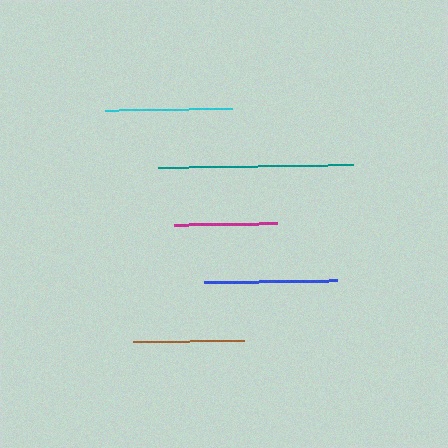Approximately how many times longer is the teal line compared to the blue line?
The teal line is approximately 1.5 times the length of the blue line.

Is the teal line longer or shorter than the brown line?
The teal line is longer than the brown line.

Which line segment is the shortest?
The magenta line is the shortest at approximately 103 pixels.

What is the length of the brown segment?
The brown segment is approximately 111 pixels long.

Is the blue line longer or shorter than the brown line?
The blue line is longer than the brown line.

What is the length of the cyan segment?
The cyan segment is approximately 126 pixels long.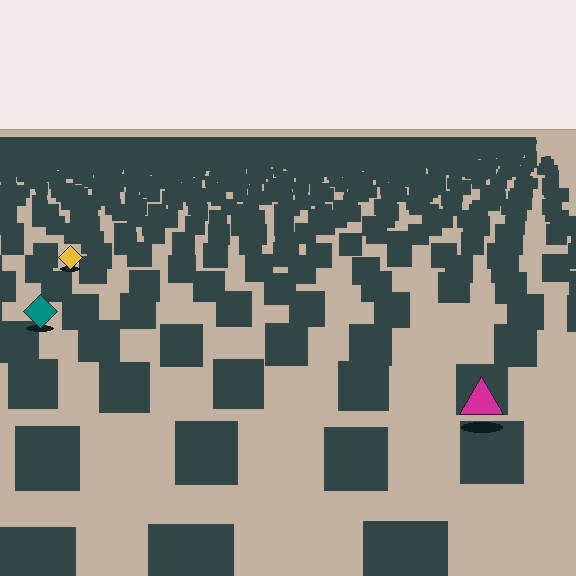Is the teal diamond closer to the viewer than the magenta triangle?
No. The magenta triangle is closer — you can tell from the texture gradient: the ground texture is coarser near it.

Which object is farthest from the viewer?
The yellow diamond is farthest from the viewer. It appears smaller and the ground texture around it is denser.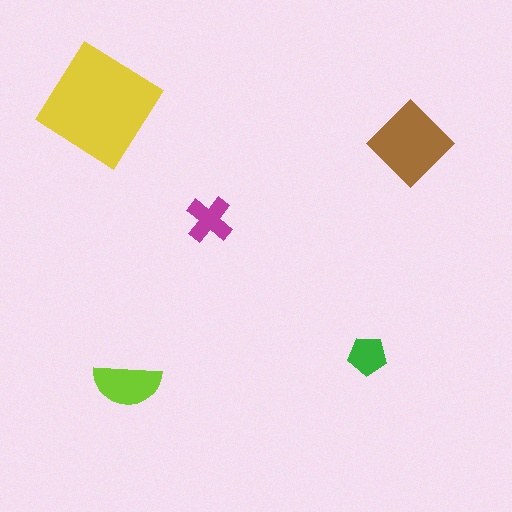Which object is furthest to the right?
The brown diamond is rightmost.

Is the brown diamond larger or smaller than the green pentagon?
Larger.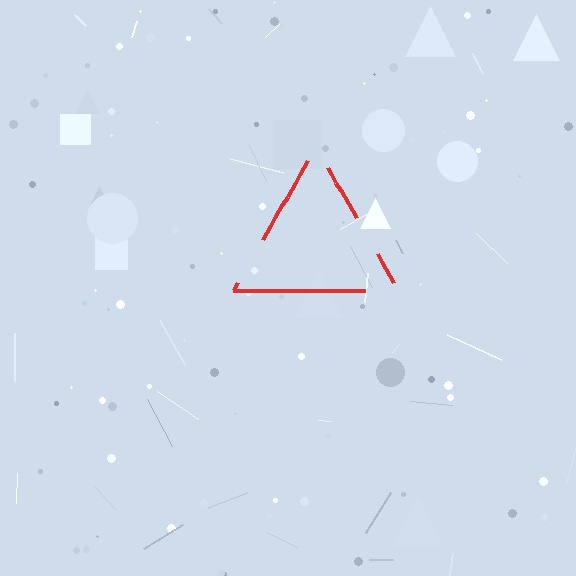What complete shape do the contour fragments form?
The contour fragments form a triangle.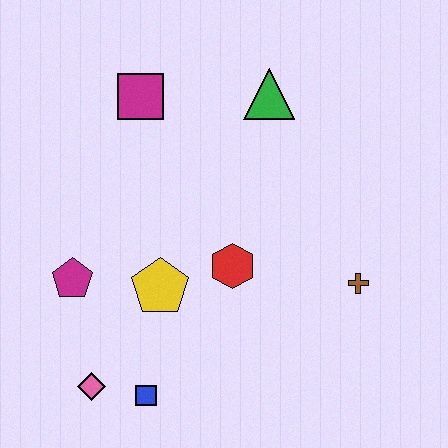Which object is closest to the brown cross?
The red hexagon is closest to the brown cross.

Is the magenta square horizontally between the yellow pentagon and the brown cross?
No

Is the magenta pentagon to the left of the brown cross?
Yes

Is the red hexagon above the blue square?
Yes